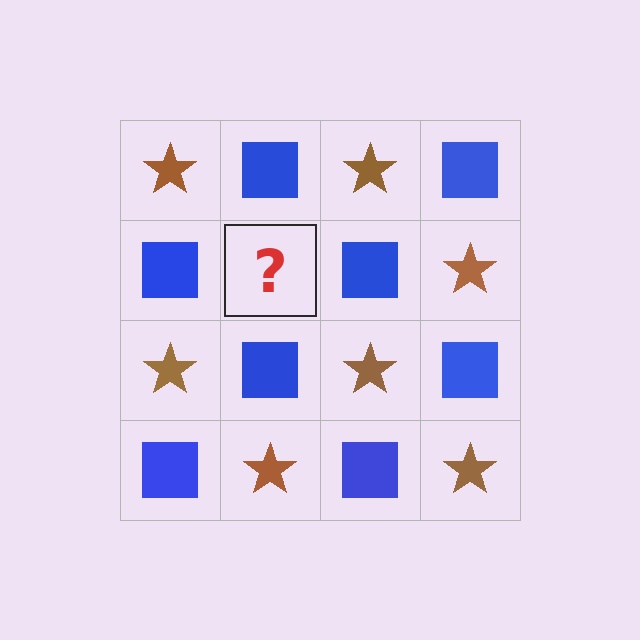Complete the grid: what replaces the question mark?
The question mark should be replaced with a brown star.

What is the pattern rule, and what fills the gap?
The rule is that it alternates brown star and blue square in a checkerboard pattern. The gap should be filled with a brown star.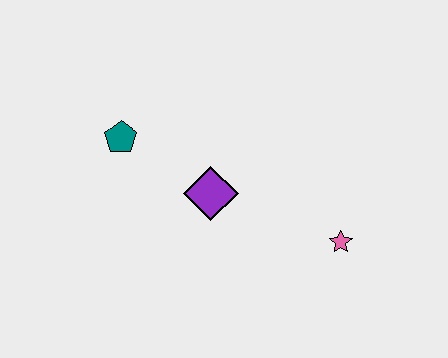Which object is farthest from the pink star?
The teal pentagon is farthest from the pink star.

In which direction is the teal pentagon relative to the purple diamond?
The teal pentagon is to the left of the purple diamond.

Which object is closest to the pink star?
The purple diamond is closest to the pink star.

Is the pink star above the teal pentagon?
No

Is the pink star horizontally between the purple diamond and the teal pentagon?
No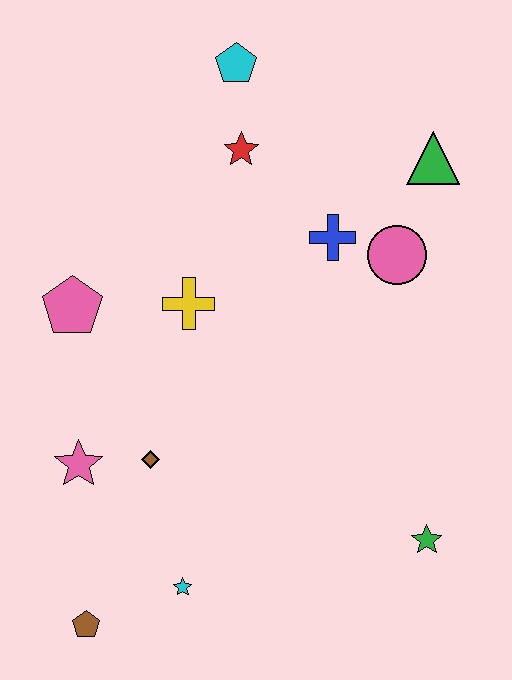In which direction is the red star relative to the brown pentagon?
The red star is above the brown pentagon.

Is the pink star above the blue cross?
No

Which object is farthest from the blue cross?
The brown pentagon is farthest from the blue cross.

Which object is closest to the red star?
The cyan pentagon is closest to the red star.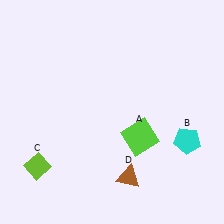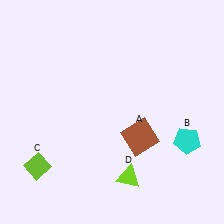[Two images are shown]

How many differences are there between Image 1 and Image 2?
There are 2 differences between the two images.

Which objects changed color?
A changed from lime to brown. D changed from brown to lime.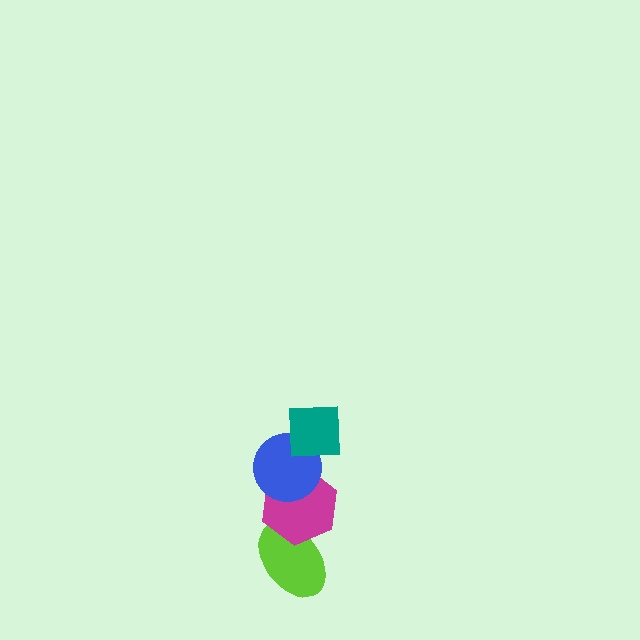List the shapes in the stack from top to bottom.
From top to bottom: the teal square, the blue circle, the magenta hexagon, the lime ellipse.